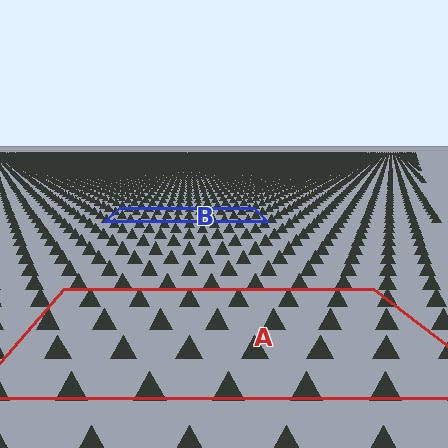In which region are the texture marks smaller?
The texture marks are smaller in region B, because it is farther away.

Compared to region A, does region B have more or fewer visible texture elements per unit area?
Region B has more texture elements per unit area — they are packed more densely because it is farther away.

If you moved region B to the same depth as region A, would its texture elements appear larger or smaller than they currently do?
They would appear larger. At a closer depth, the same texture elements are projected at a bigger on-screen size.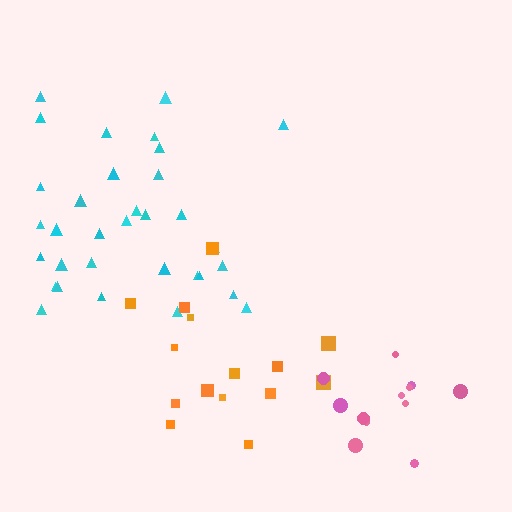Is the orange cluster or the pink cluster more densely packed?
Pink.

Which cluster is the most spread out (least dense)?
Orange.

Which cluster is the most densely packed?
Pink.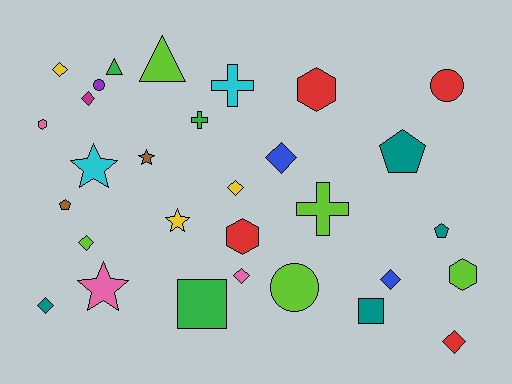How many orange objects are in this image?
There are no orange objects.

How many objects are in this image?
There are 30 objects.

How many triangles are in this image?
There are 2 triangles.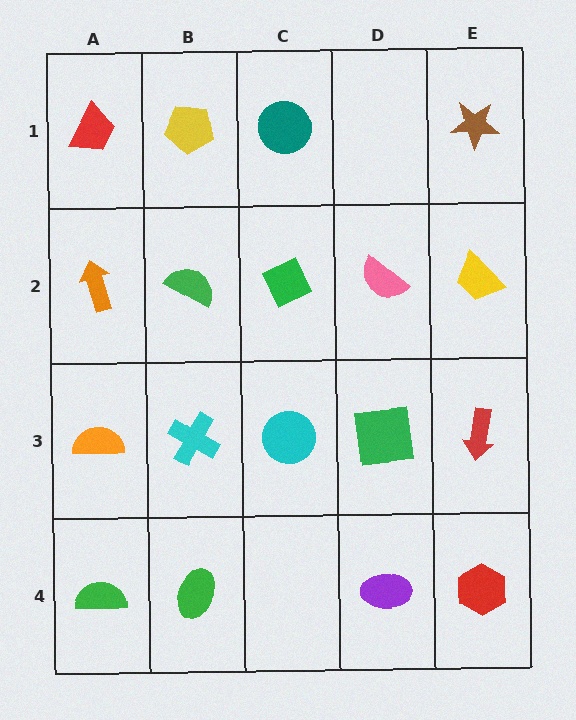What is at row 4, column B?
A green ellipse.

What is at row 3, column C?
A cyan circle.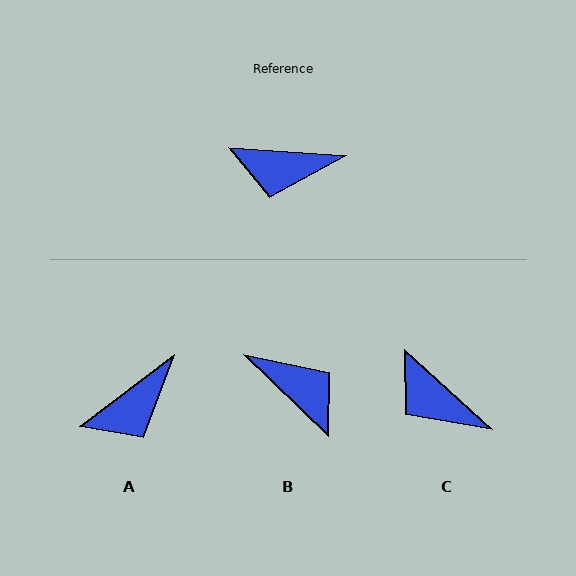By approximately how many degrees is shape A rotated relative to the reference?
Approximately 41 degrees counter-clockwise.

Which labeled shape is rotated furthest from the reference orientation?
B, about 140 degrees away.